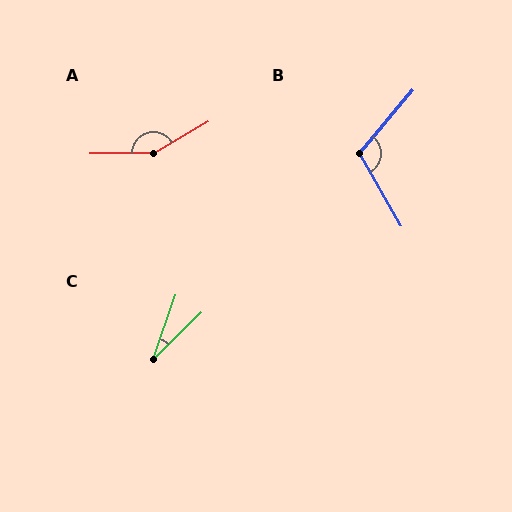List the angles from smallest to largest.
C (26°), B (110°), A (150°).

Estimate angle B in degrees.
Approximately 110 degrees.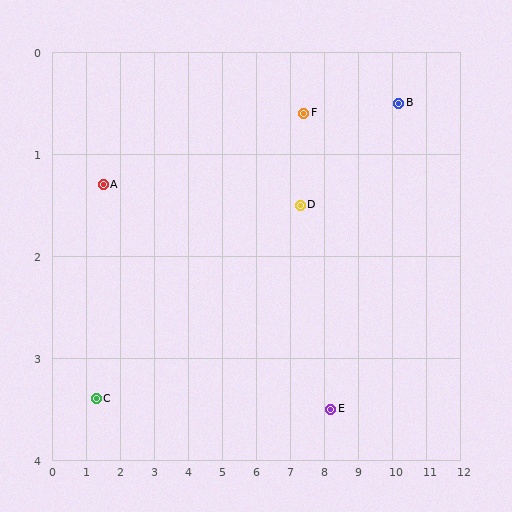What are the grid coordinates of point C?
Point C is at approximately (1.3, 3.4).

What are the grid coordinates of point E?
Point E is at approximately (8.2, 3.5).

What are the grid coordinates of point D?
Point D is at approximately (7.3, 1.5).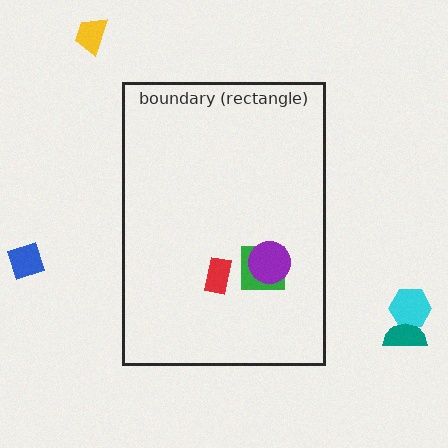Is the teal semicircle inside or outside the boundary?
Outside.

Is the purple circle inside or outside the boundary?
Inside.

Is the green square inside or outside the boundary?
Inside.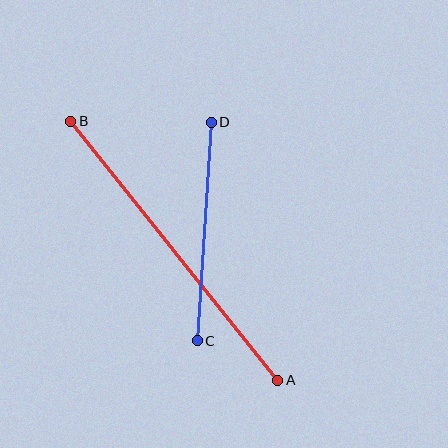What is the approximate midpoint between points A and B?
The midpoint is at approximately (174, 251) pixels.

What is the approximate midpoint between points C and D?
The midpoint is at approximately (204, 232) pixels.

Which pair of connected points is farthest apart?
Points A and B are farthest apart.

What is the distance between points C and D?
The distance is approximately 219 pixels.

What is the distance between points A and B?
The distance is approximately 332 pixels.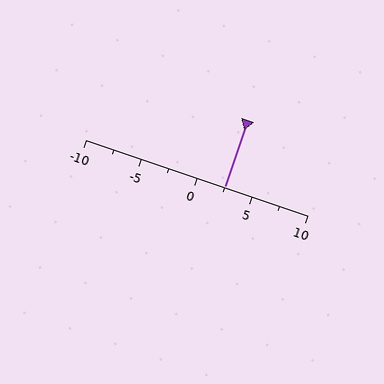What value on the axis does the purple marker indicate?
The marker indicates approximately 2.5.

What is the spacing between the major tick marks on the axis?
The major ticks are spaced 5 apart.